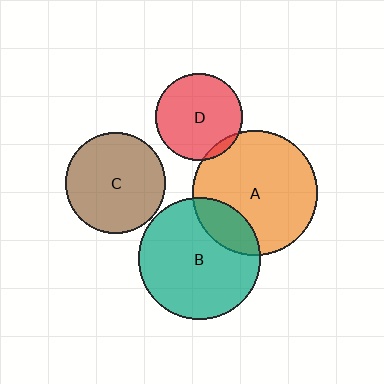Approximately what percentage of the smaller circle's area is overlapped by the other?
Approximately 5%.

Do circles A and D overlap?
Yes.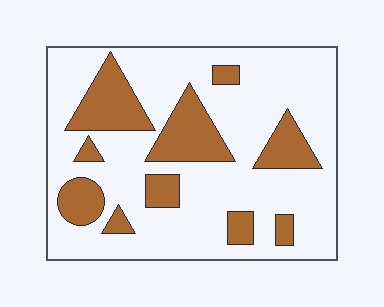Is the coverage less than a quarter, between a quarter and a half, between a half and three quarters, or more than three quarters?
Between a quarter and a half.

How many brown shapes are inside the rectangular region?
10.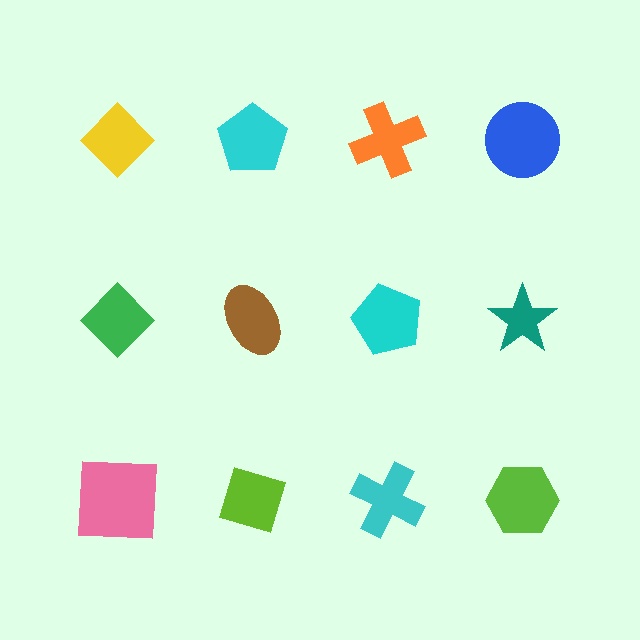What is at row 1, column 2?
A cyan pentagon.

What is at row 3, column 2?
A lime diamond.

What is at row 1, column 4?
A blue circle.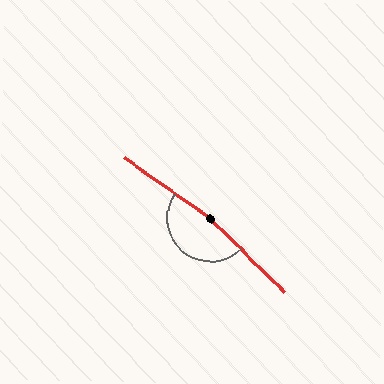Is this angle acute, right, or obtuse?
It is obtuse.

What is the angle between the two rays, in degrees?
Approximately 170 degrees.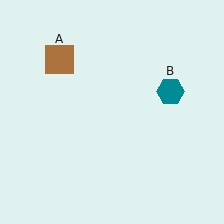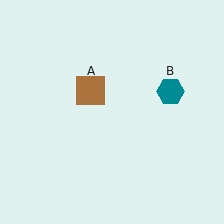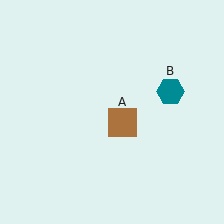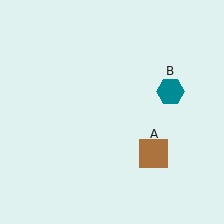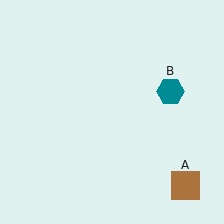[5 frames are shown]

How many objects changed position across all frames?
1 object changed position: brown square (object A).